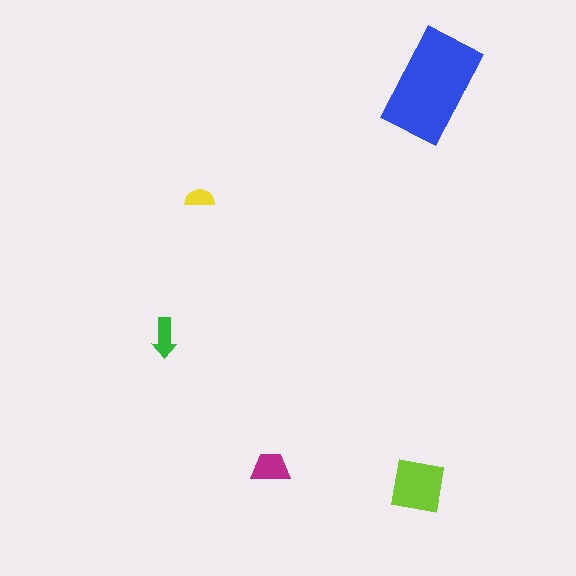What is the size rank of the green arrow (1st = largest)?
4th.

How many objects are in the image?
There are 5 objects in the image.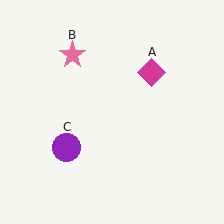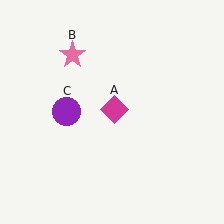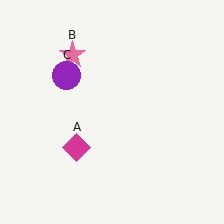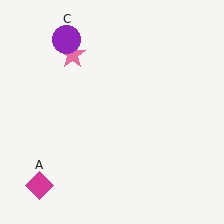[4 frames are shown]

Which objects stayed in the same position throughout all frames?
Pink star (object B) remained stationary.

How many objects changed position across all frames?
2 objects changed position: magenta diamond (object A), purple circle (object C).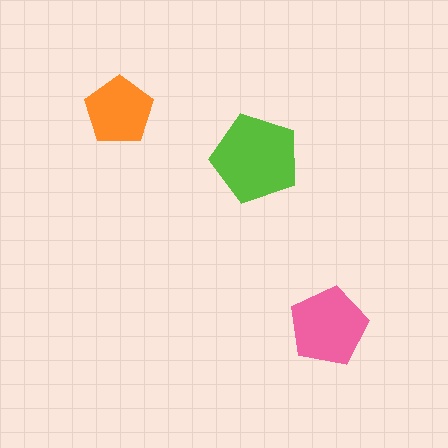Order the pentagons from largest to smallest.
the lime one, the pink one, the orange one.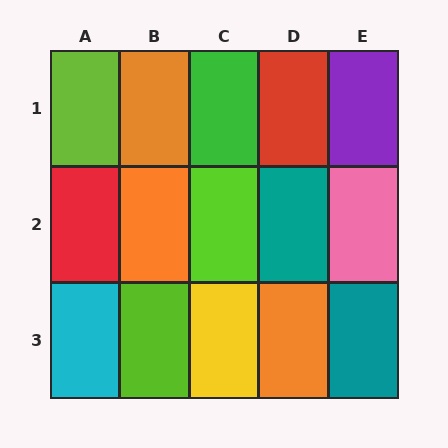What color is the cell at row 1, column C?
Green.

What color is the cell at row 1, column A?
Lime.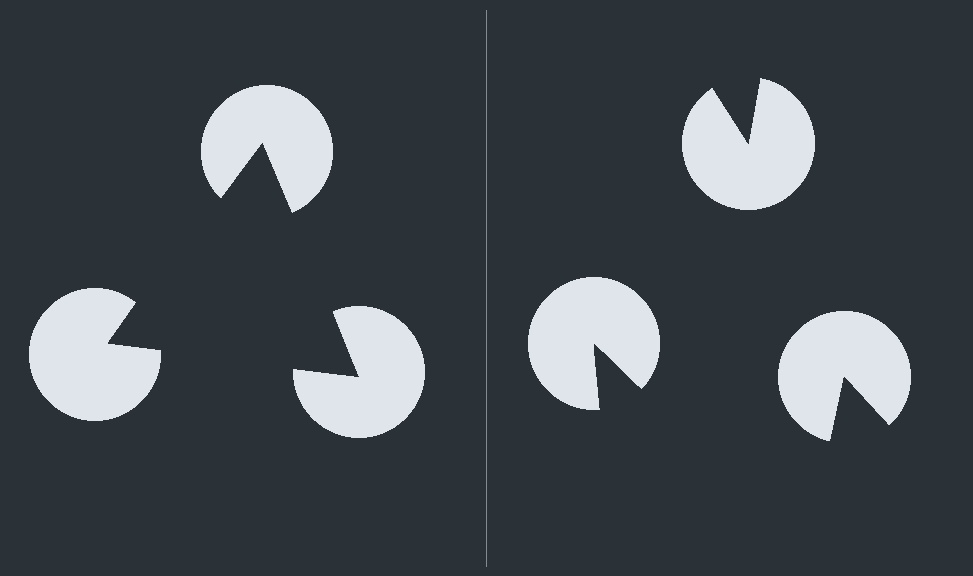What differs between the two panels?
The pac-man discs are positioned identically on both sides; only the wedge orientations differ. On the left they align to a triangle; on the right they are misaligned.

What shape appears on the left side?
An illusory triangle.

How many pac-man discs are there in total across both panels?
6 — 3 on each side.